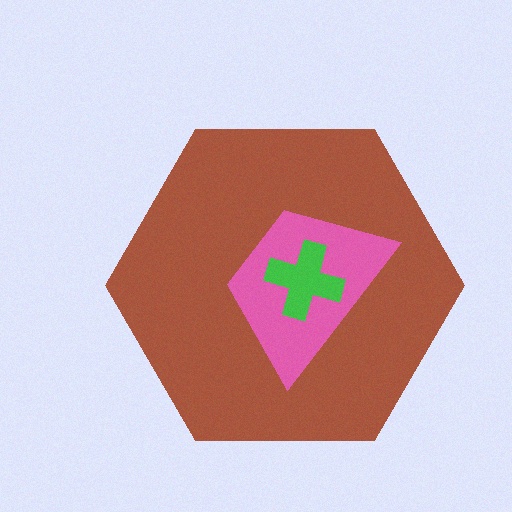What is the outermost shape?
The brown hexagon.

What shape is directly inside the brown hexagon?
The pink trapezoid.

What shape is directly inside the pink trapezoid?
The green cross.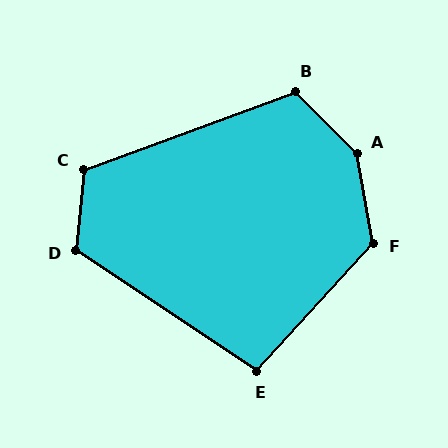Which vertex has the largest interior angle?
A, at approximately 145 degrees.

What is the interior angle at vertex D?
Approximately 118 degrees (obtuse).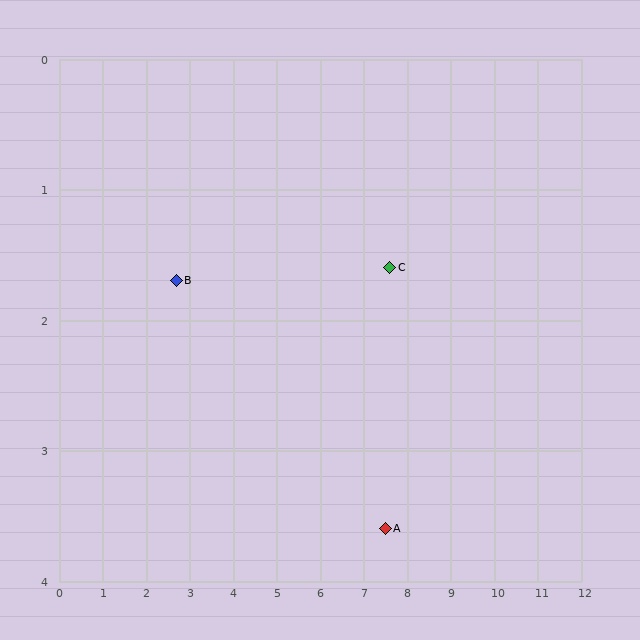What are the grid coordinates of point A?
Point A is at approximately (7.5, 3.6).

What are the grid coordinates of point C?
Point C is at approximately (7.6, 1.6).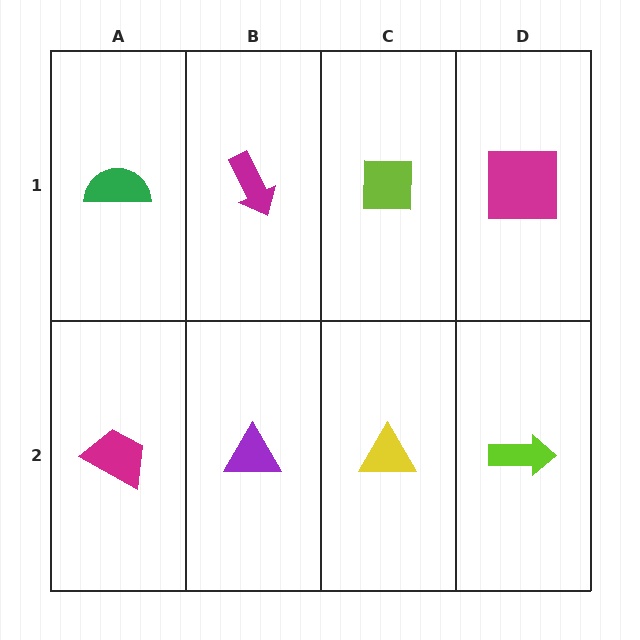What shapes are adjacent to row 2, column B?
A magenta arrow (row 1, column B), a magenta trapezoid (row 2, column A), a yellow triangle (row 2, column C).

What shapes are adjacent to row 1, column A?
A magenta trapezoid (row 2, column A), a magenta arrow (row 1, column B).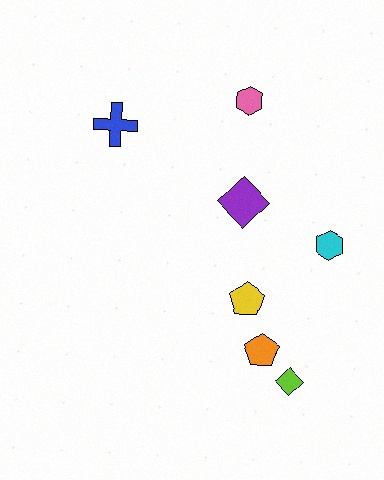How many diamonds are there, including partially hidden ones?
There are 2 diamonds.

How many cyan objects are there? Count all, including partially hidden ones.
There is 1 cyan object.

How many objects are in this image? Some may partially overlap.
There are 7 objects.